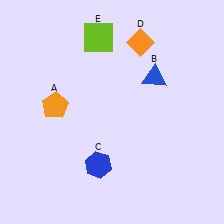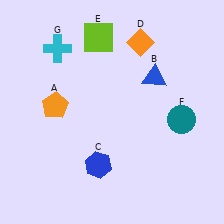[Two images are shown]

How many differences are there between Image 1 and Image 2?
There are 2 differences between the two images.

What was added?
A teal circle (F), a cyan cross (G) were added in Image 2.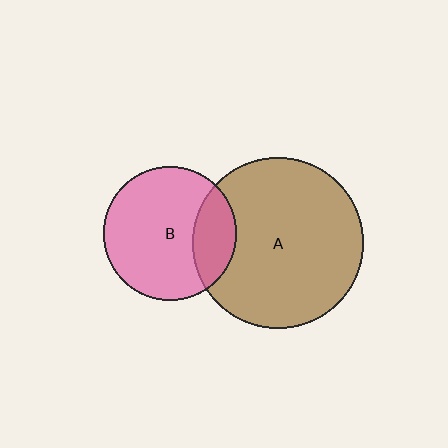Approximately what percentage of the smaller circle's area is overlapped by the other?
Approximately 25%.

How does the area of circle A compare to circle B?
Approximately 1.6 times.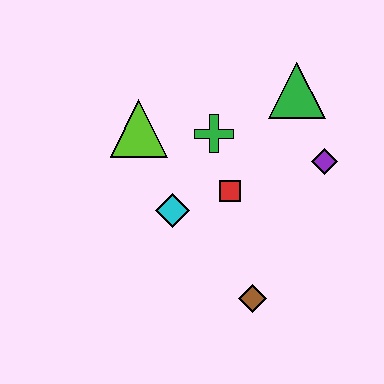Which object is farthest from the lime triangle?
The brown diamond is farthest from the lime triangle.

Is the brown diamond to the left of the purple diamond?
Yes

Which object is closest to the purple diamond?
The green triangle is closest to the purple diamond.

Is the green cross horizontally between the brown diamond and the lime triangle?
Yes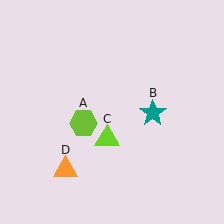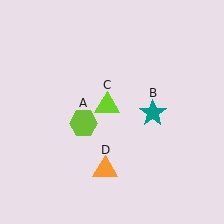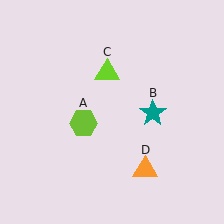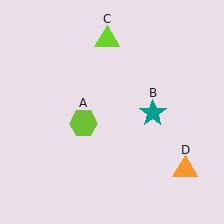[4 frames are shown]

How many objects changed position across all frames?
2 objects changed position: lime triangle (object C), orange triangle (object D).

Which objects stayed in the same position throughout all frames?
Lime hexagon (object A) and teal star (object B) remained stationary.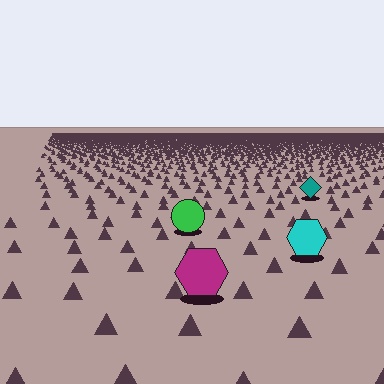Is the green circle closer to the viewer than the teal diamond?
Yes. The green circle is closer — you can tell from the texture gradient: the ground texture is coarser near it.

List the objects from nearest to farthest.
From nearest to farthest: the magenta hexagon, the cyan hexagon, the green circle, the teal diamond.